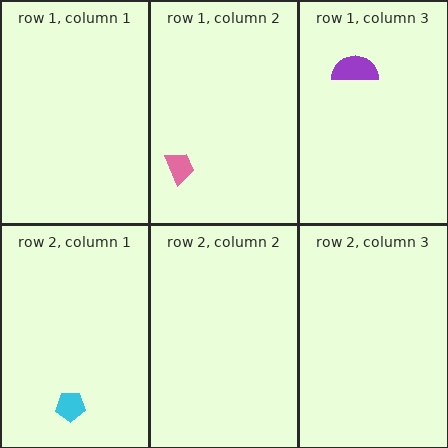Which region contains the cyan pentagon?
The row 2, column 1 region.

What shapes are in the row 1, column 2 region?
The pink trapezoid.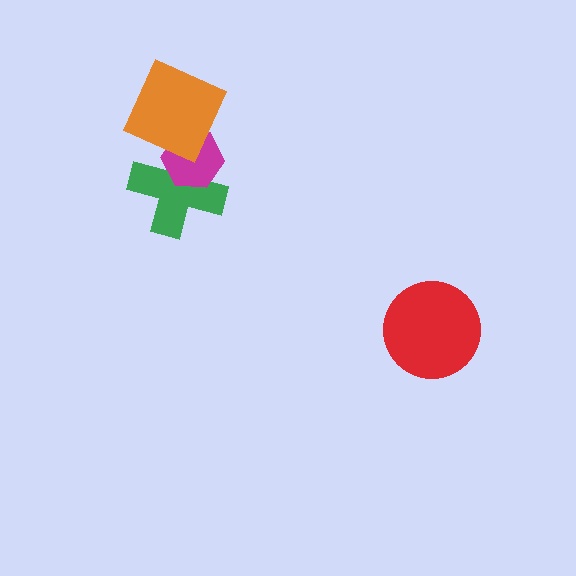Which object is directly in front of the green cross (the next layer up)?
The magenta hexagon is directly in front of the green cross.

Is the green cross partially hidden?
Yes, it is partially covered by another shape.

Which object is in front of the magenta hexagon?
The orange square is in front of the magenta hexagon.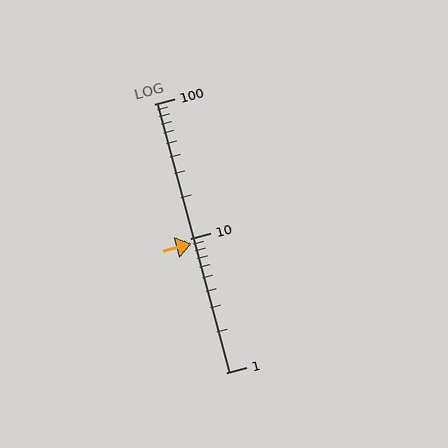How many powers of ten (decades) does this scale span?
The scale spans 2 decades, from 1 to 100.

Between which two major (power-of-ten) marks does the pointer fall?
The pointer is between 1 and 10.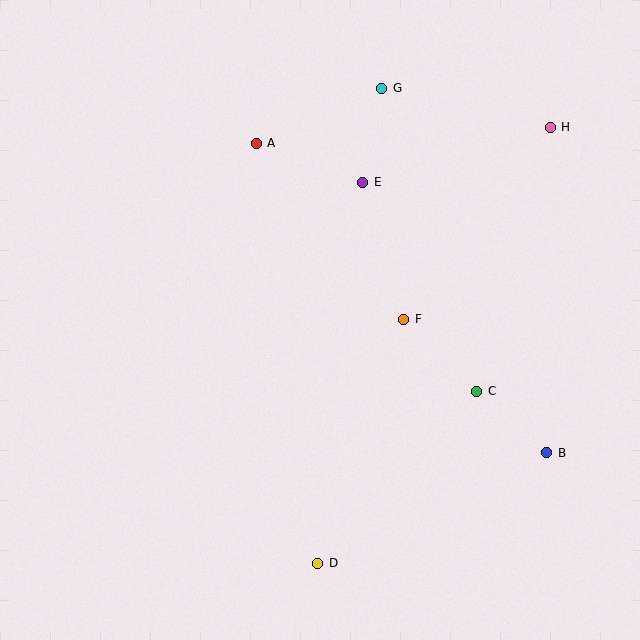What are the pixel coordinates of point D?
Point D is at (318, 563).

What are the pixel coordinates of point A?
Point A is at (256, 143).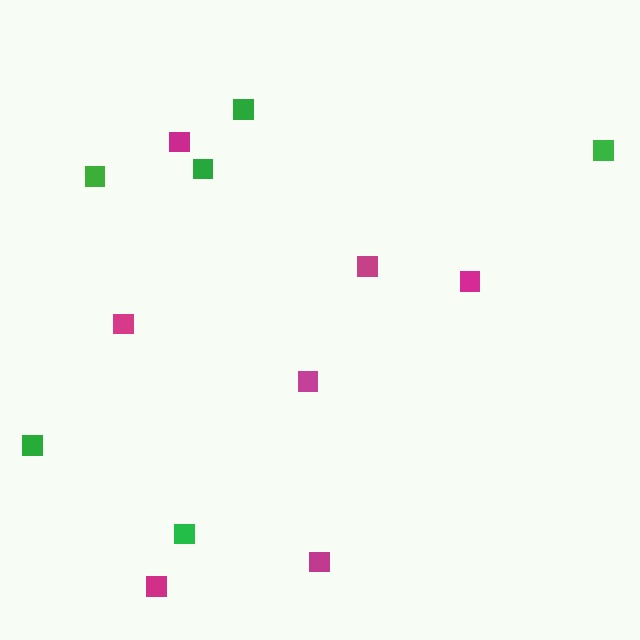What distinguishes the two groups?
There are 2 groups: one group of magenta squares (7) and one group of green squares (6).